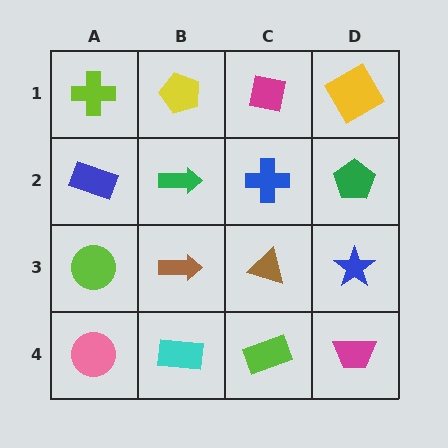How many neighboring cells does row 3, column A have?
3.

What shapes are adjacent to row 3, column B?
A green arrow (row 2, column B), a cyan rectangle (row 4, column B), a lime circle (row 3, column A), a brown triangle (row 3, column C).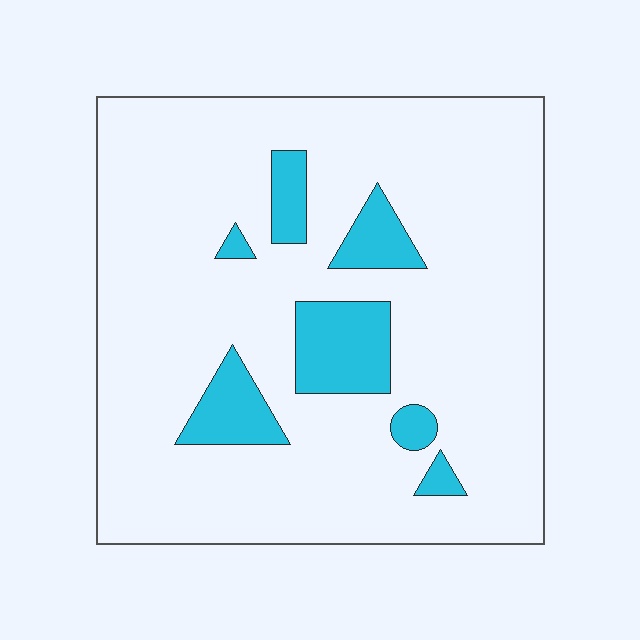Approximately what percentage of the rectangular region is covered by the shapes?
Approximately 15%.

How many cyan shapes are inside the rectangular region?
7.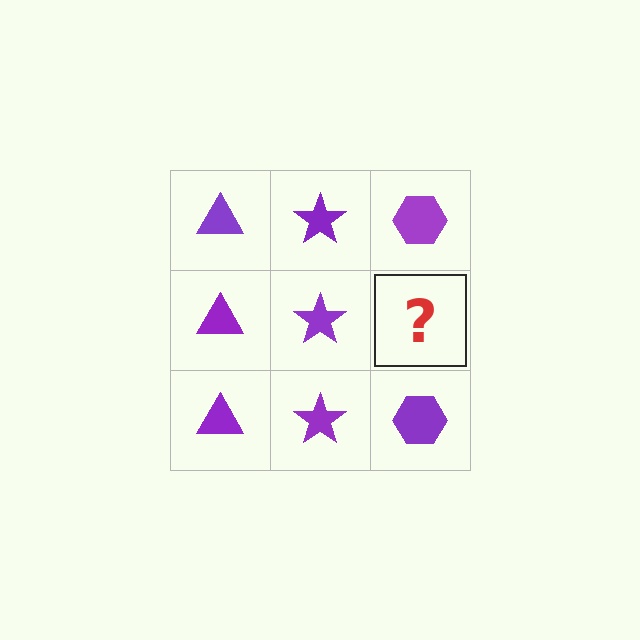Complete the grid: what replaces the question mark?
The question mark should be replaced with a purple hexagon.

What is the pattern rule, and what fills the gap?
The rule is that each column has a consistent shape. The gap should be filled with a purple hexagon.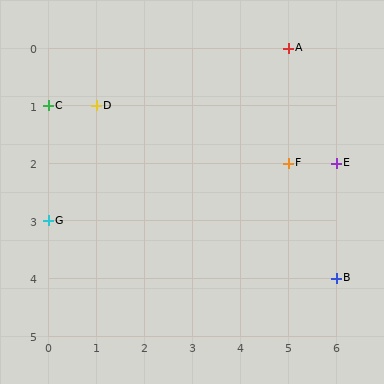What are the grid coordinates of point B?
Point B is at grid coordinates (6, 4).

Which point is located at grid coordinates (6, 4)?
Point B is at (6, 4).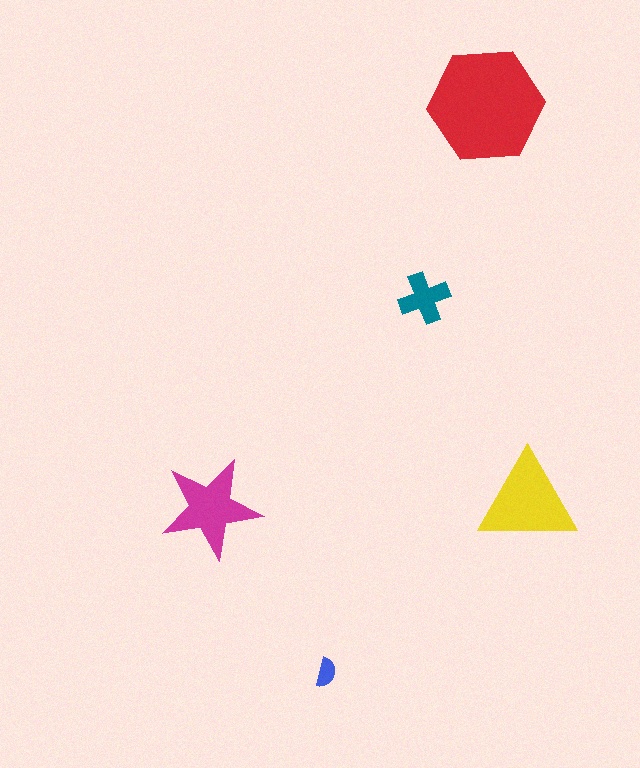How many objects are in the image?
There are 5 objects in the image.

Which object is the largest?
The red hexagon.